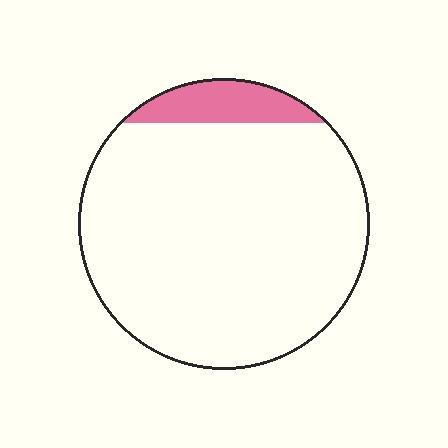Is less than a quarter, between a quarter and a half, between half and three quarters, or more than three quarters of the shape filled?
Less than a quarter.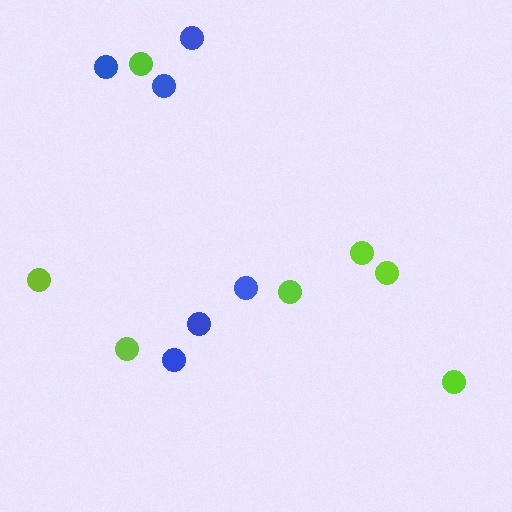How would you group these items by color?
There are 2 groups: one group of lime circles (7) and one group of blue circles (6).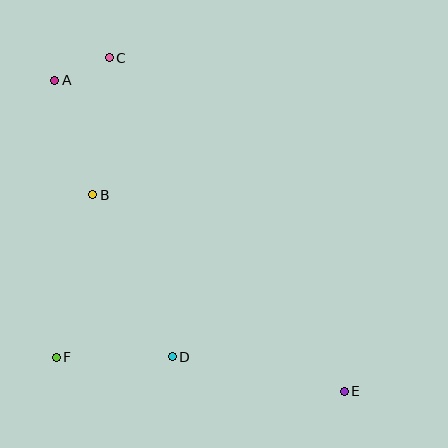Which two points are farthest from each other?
Points A and E are farthest from each other.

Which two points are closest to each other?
Points A and C are closest to each other.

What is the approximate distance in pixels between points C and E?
The distance between C and E is approximately 408 pixels.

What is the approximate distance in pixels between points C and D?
The distance between C and D is approximately 306 pixels.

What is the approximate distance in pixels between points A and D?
The distance between A and D is approximately 300 pixels.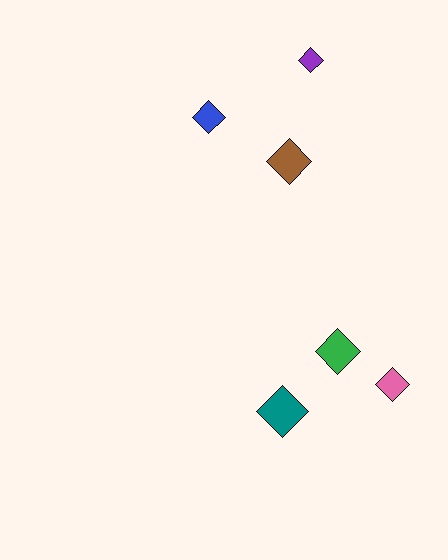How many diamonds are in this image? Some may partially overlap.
There are 6 diamonds.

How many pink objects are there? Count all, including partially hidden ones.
There is 1 pink object.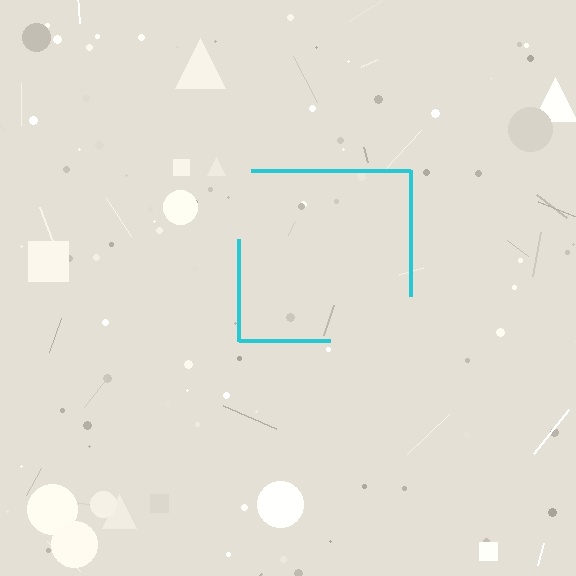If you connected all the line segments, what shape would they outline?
They would outline a square.